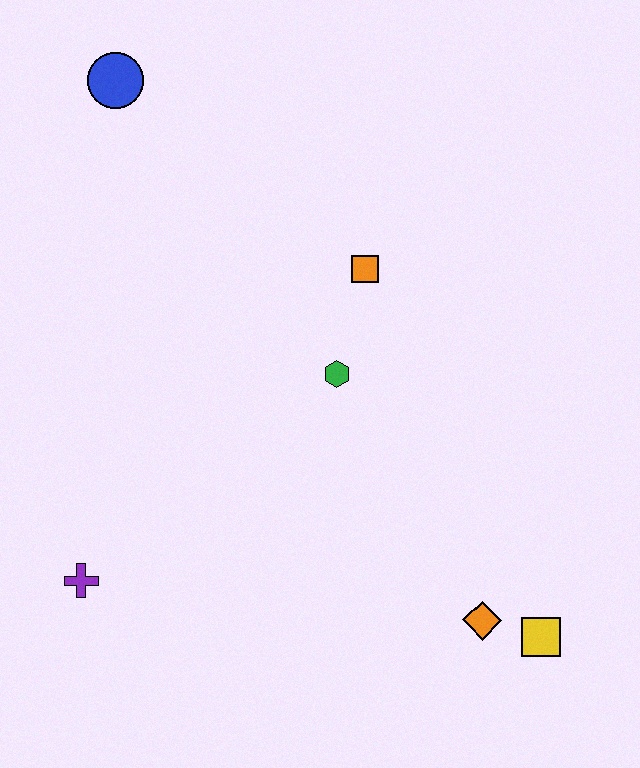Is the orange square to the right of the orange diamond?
No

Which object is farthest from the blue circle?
The yellow square is farthest from the blue circle.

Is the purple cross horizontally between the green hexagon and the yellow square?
No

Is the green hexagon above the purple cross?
Yes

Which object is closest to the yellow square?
The orange diamond is closest to the yellow square.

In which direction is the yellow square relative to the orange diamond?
The yellow square is to the right of the orange diamond.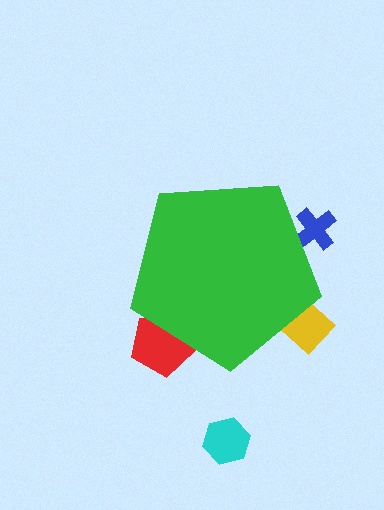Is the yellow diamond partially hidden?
Yes, the yellow diamond is partially hidden behind the green pentagon.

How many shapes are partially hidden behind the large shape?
3 shapes are partially hidden.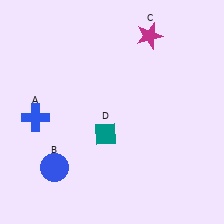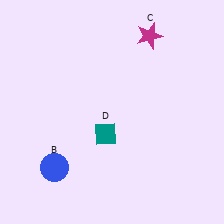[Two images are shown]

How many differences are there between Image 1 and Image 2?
There is 1 difference between the two images.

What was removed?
The blue cross (A) was removed in Image 2.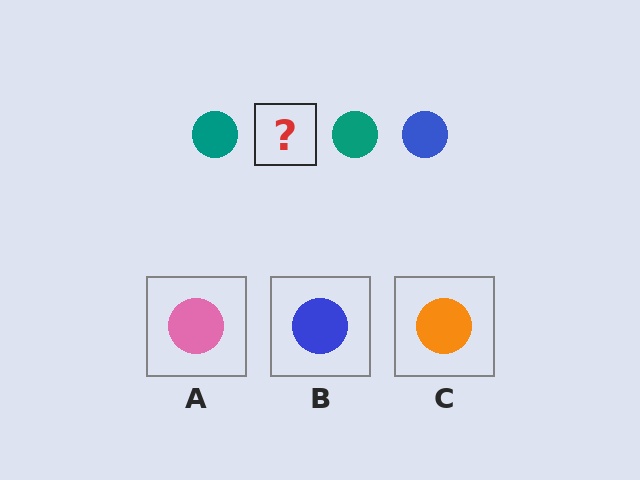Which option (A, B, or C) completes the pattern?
B.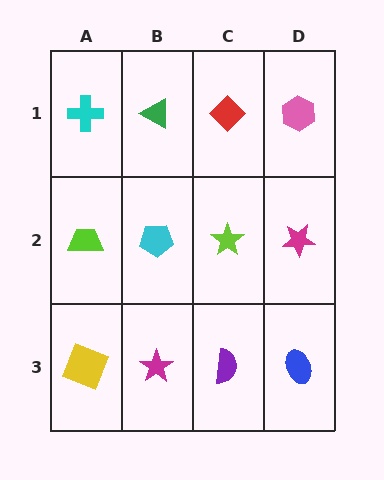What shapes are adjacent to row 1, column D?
A magenta star (row 2, column D), a red diamond (row 1, column C).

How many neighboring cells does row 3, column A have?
2.